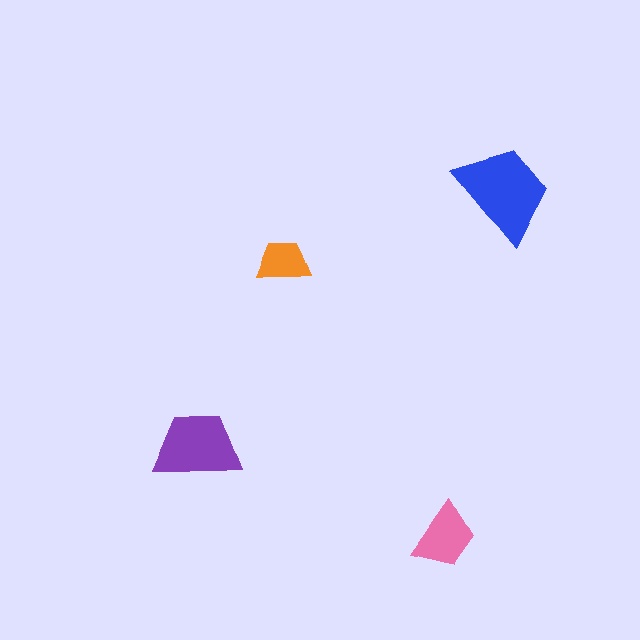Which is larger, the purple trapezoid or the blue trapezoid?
The blue one.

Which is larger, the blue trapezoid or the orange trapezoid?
The blue one.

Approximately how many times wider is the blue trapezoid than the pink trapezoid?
About 1.5 times wider.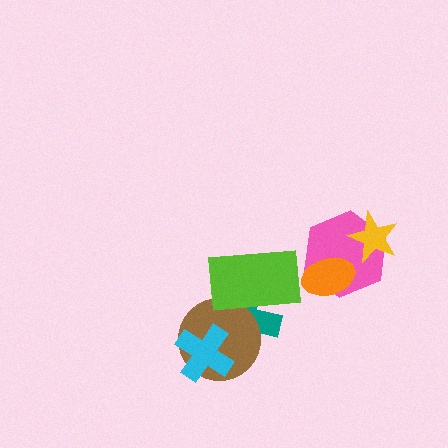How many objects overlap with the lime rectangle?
2 objects overlap with the lime rectangle.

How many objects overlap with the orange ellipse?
1 object overlaps with the orange ellipse.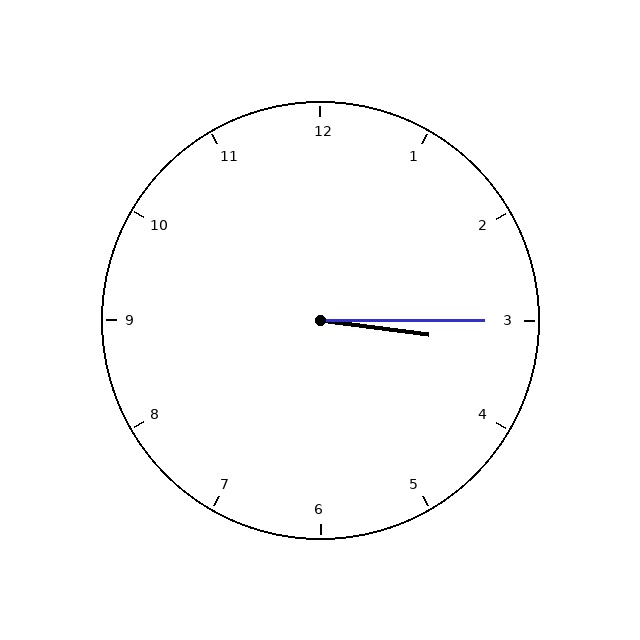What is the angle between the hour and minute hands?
Approximately 8 degrees.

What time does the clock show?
3:15.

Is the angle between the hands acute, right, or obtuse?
It is acute.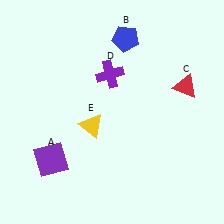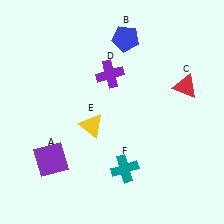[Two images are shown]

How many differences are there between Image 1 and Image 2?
There is 1 difference between the two images.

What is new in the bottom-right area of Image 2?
A teal cross (F) was added in the bottom-right area of Image 2.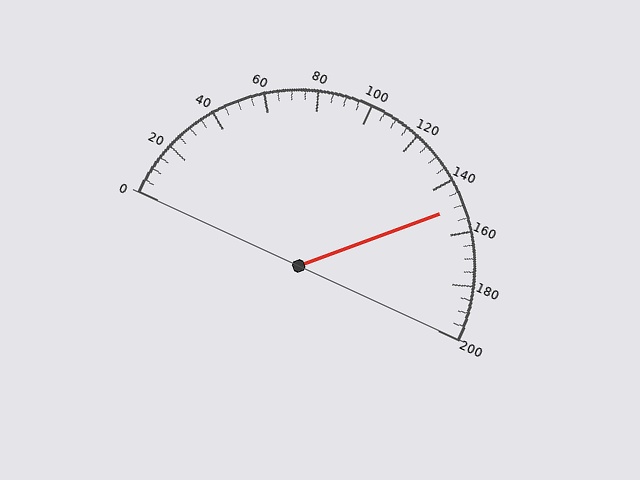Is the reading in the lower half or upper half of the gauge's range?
The reading is in the upper half of the range (0 to 200).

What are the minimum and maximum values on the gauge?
The gauge ranges from 0 to 200.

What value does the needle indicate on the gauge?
The needle indicates approximately 150.